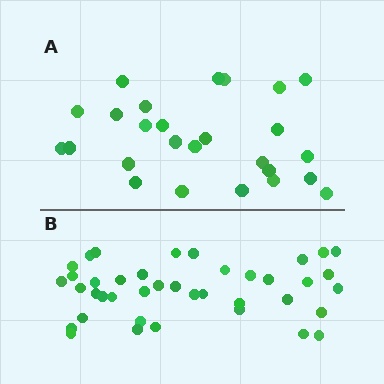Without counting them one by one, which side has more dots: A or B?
Region B (the bottom region) has more dots.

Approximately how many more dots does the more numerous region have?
Region B has approximately 15 more dots than region A.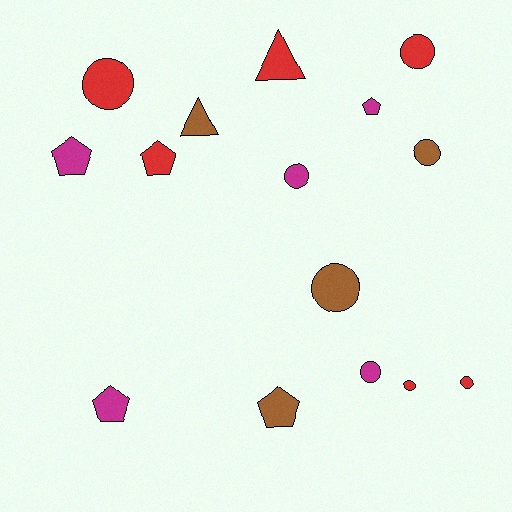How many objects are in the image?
There are 15 objects.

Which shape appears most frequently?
Circle, with 8 objects.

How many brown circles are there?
There are 2 brown circles.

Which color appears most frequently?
Red, with 6 objects.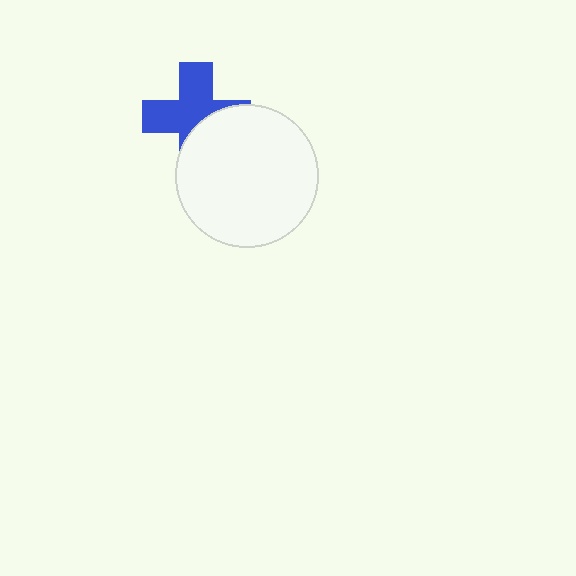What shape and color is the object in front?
The object in front is a white circle.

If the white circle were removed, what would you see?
You would see the complete blue cross.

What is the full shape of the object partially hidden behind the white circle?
The partially hidden object is a blue cross.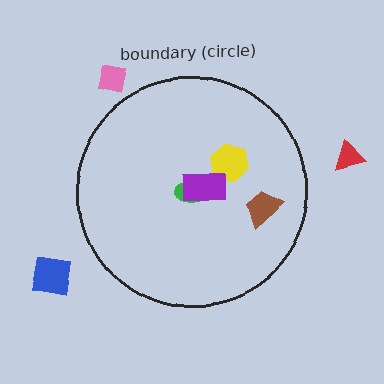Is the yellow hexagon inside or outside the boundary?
Inside.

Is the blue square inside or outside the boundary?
Outside.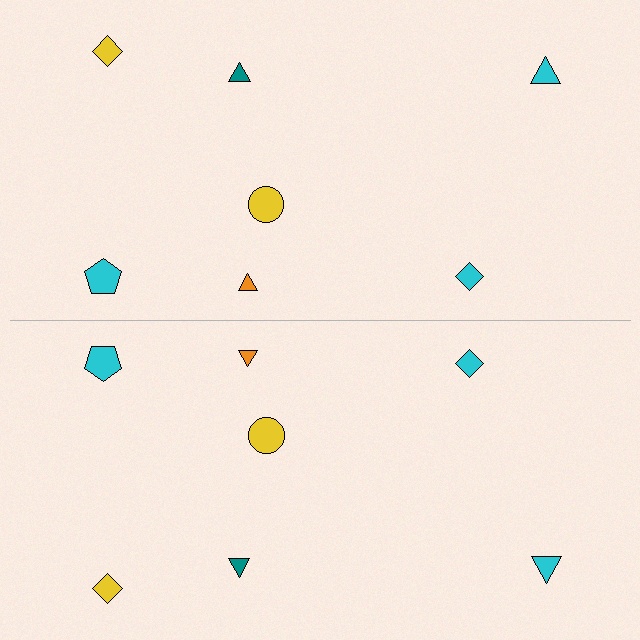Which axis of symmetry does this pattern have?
The pattern has a horizontal axis of symmetry running through the center of the image.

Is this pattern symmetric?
Yes, this pattern has bilateral (reflection) symmetry.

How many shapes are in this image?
There are 14 shapes in this image.